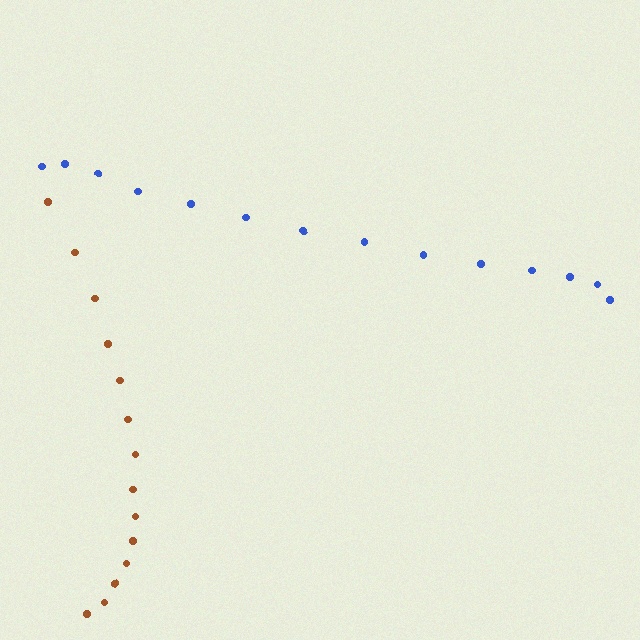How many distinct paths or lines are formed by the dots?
There are 2 distinct paths.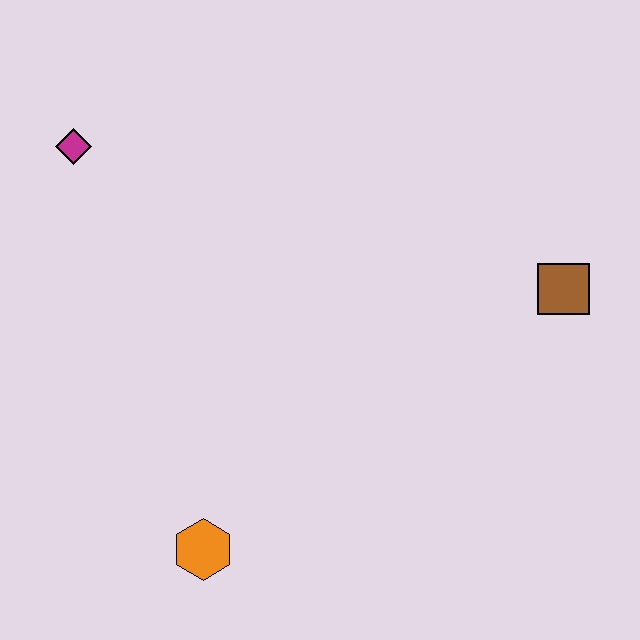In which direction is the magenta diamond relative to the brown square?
The magenta diamond is to the left of the brown square.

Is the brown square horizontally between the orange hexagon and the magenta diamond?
No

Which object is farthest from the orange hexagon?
The brown square is farthest from the orange hexagon.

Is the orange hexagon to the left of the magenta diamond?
No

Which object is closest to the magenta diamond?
The orange hexagon is closest to the magenta diamond.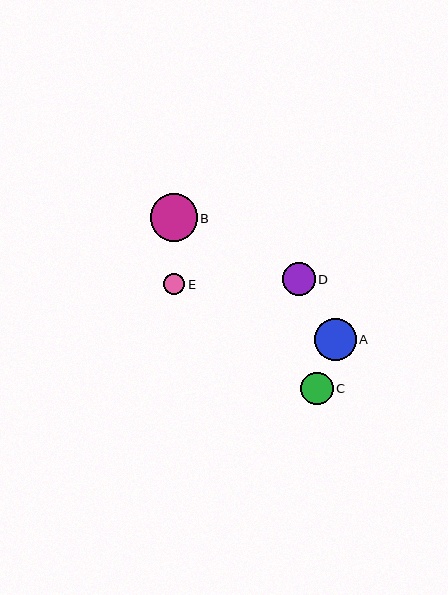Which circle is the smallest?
Circle E is the smallest with a size of approximately 21 pixels.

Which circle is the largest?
Circle B is the largest with a size of approximately 47 pixels.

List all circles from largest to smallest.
From largest to smallest: B, A, D, C, E.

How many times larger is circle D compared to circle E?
Circle D is approximately 1.6 times the size of circle E.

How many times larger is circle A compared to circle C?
Circle A is approximately 1.3 times the size of circle C.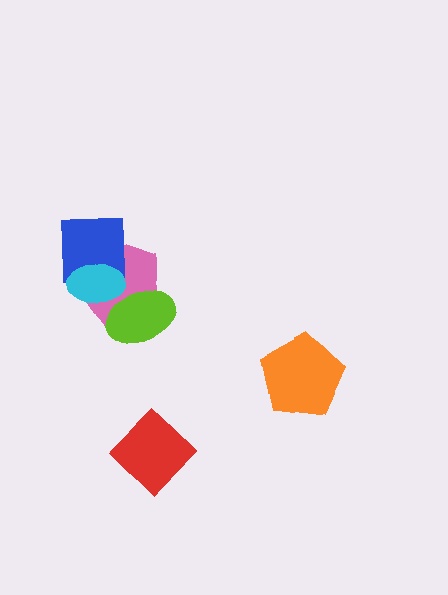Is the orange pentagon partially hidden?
No, no other shape covers it.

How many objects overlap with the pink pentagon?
3 objects overlap with the pink pentagon.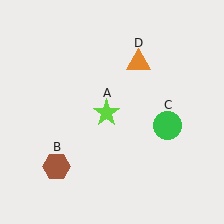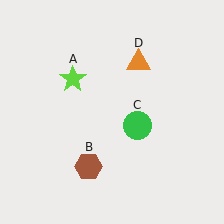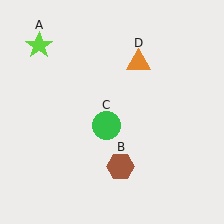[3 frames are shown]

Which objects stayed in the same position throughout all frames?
Orange triangle (object D) remained stationary.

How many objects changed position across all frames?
3 objects changed position: lime star (object A), brown hexagon (object B), green circle (object C).